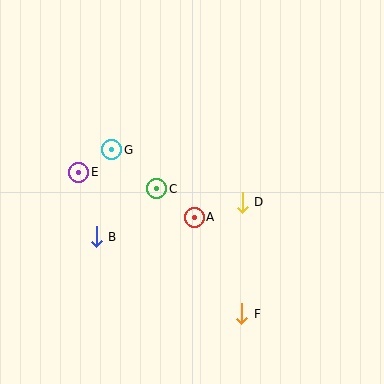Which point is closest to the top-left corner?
Point G is closest to the top-left corner.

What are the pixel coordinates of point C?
Point C is at (157, 189).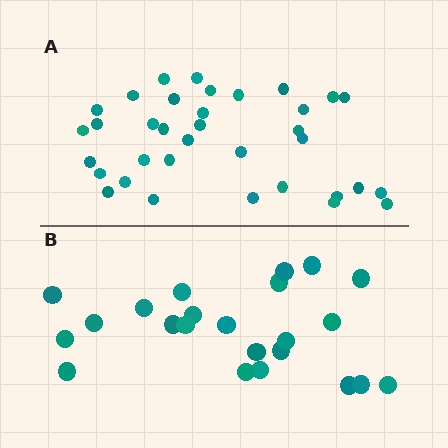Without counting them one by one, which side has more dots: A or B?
Region A (the top region) has more dots.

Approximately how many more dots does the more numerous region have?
Region A has roughly 12 or so more dots than region B.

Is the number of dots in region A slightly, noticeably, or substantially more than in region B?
Region A has substantially more. The ratio is roughly 1.5 to 1.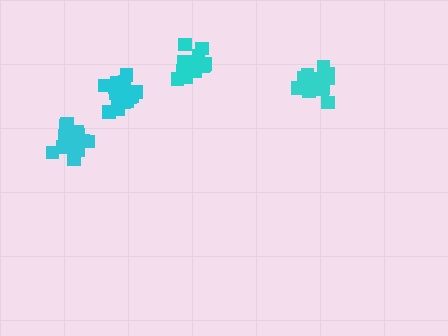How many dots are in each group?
Group 1: 16 dots, Group 2: 13 dots, Group 3: 15 dots, Group 4: 15 dots (59 total).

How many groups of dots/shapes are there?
There are 4 groups.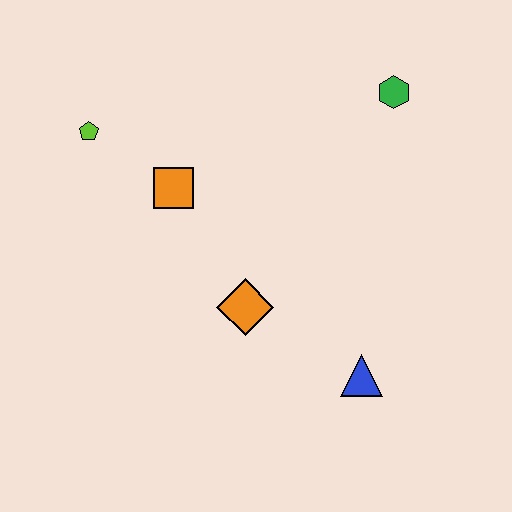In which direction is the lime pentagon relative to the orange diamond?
The lime pentagon is above the orange diamond.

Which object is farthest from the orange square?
The blue triangle is farthest from the orange square.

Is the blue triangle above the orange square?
No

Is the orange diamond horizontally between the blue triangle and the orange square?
Yes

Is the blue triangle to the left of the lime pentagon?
No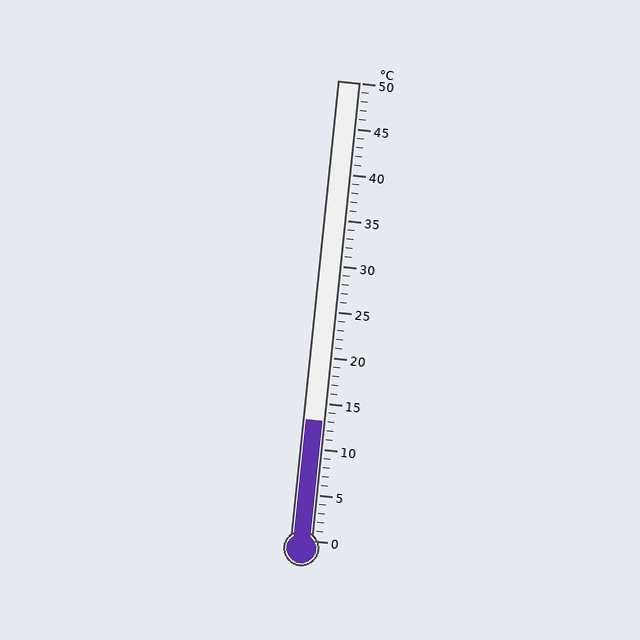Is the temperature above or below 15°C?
The temperature is below 15°C.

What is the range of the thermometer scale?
The thermometer scale ranges from 0°C to 50°C.